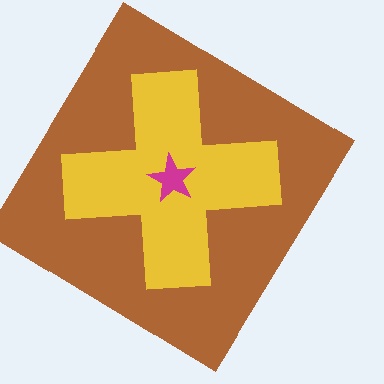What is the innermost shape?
The magenta star.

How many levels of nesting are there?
3.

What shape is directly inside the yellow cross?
The magenta star.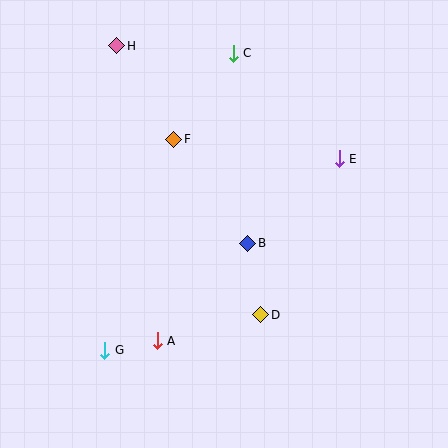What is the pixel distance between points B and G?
The distance between B and G is 179 pixels.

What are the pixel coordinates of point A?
Point A is at (157, 341).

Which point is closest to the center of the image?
Point B at (248, 243) is closest to the center.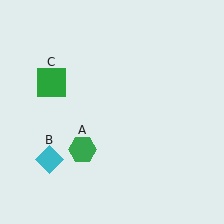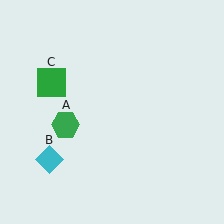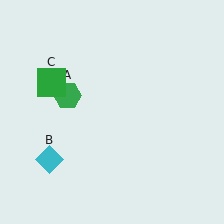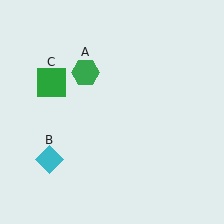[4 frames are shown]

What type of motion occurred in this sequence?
The green hexagon (object A) rotated clockwise around the center of the scene.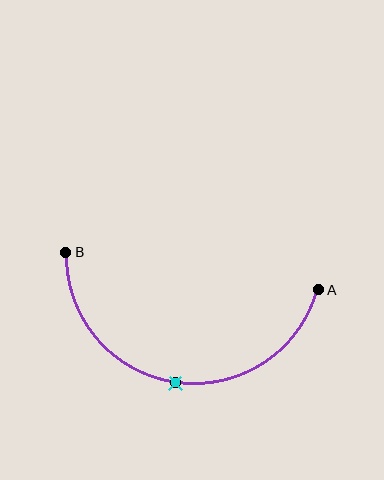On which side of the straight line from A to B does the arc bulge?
The arc bulges below the straight line connecting A and B.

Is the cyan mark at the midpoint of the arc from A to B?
Yes. The cyan mark lies on the arc at equal arc-length from both A and B — it is the arc midpoint.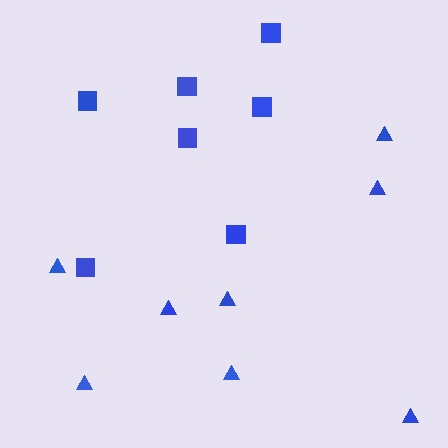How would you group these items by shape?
There are 2 groups: one group of triangles (8) and one group of squares (7).